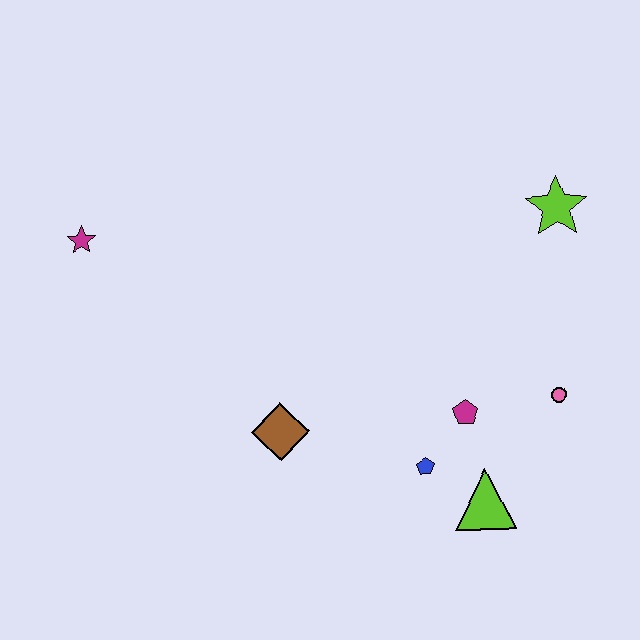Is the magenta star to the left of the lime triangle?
Yes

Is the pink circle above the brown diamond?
Yes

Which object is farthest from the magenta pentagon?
The magenta star is farthest from the magenta pentagon.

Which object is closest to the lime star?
The pink circle is closest to the lime star.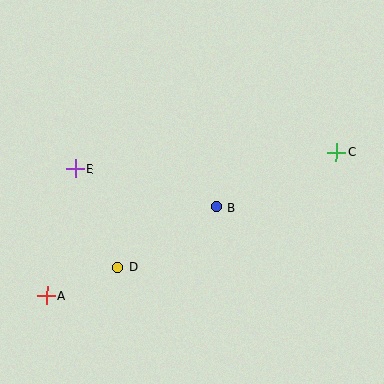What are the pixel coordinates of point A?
Point A is at (46, 296).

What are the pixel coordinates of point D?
Point D is at (118, 267).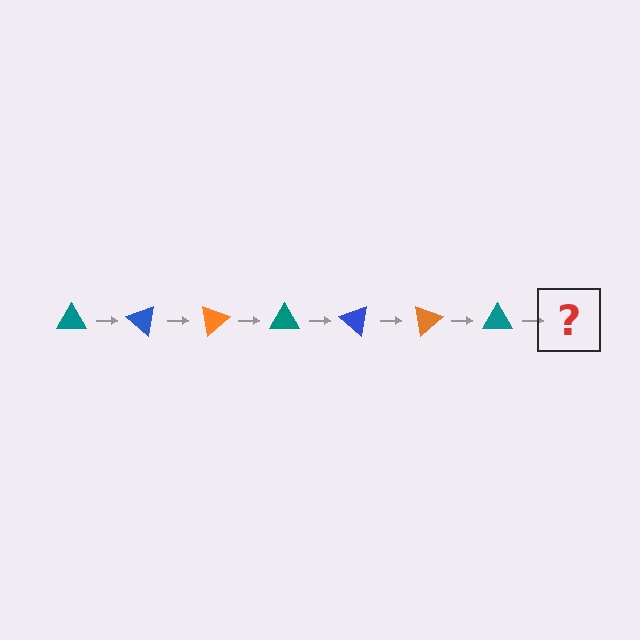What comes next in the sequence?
The next element should be a blue triangle, rotated 280 degrees from the start.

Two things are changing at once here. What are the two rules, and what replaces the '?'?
The two rules are that it rotates 40 degrees each step and the color cycles through teal, blue, and orange. The '?' should be a blue triangle, rotated 280 degrees from the start.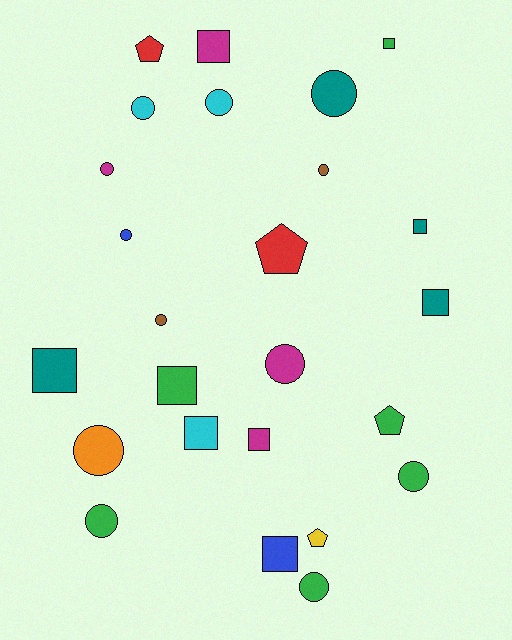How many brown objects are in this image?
There are 2 brown objects.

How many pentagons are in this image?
There are 4 pentagons.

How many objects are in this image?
There are 25 objects.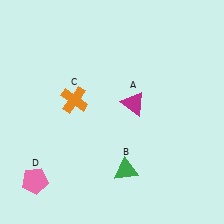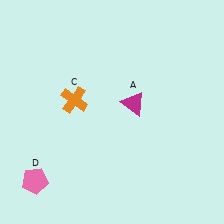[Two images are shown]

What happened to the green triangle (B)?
The green triangle (B) was removed in Image 2. It was in the bottom-right area of Image 1.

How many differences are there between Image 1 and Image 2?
There is 1 difference between the two images.